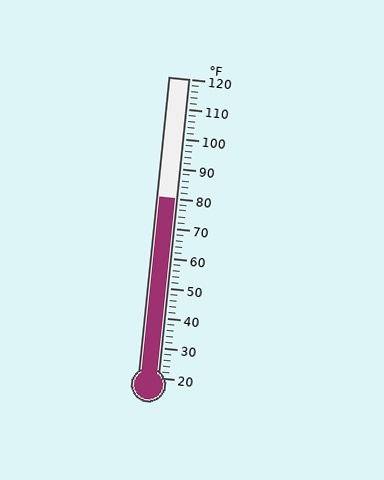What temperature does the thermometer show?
The thermometer shows approximately 80°F.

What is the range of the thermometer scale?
The thermometer scale ranges from 20°F to 120°F.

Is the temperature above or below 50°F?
The temperature is above 50°F.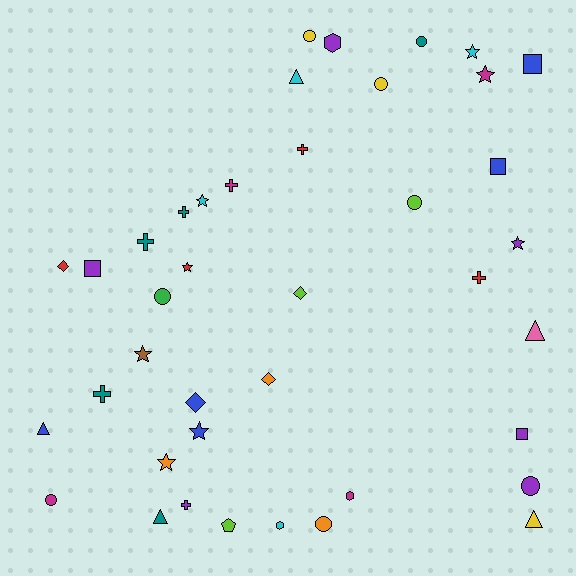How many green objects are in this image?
There is 1 green object.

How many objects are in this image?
There are 40 objects.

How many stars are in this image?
There are 8 stars.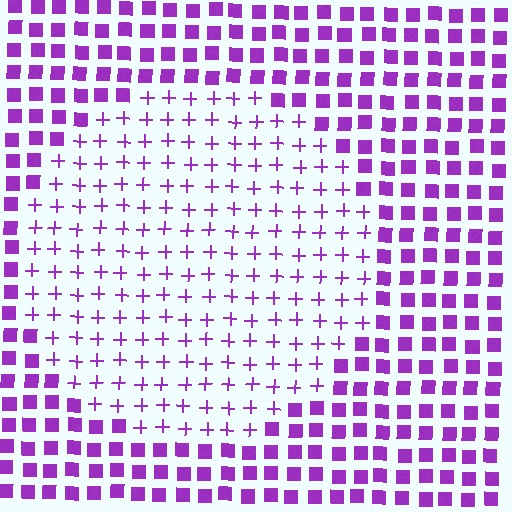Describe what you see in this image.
The image is filled with small purple elements arranged in a uniform grid. A circle-shaped region contains plus signs, while the surrounding area contains squares. The boundary is defined purely by the change in element shape.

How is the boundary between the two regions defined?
The boundary is defined by a change in element shape: plus signs inside vs. squares outside. All elements share the same color and spacing.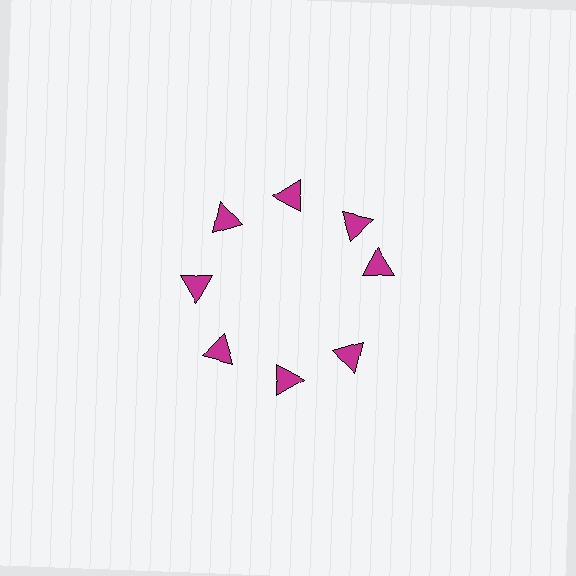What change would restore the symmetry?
The symmetry would be restored by rotating it back into even spacing with its neighbors so that all 8 triangles sit at equal angles and equal distance from the center.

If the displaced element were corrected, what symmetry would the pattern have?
It would have 8-fold rotational symmetry — the pattern would map onto itself every 45 degrees.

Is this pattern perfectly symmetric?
No. The 8 magenta triangles are arranged in a ring, but one element near the 3 o'clock position is rotated out of alignment along the ring, breaking the 8-fold rotational symmetry.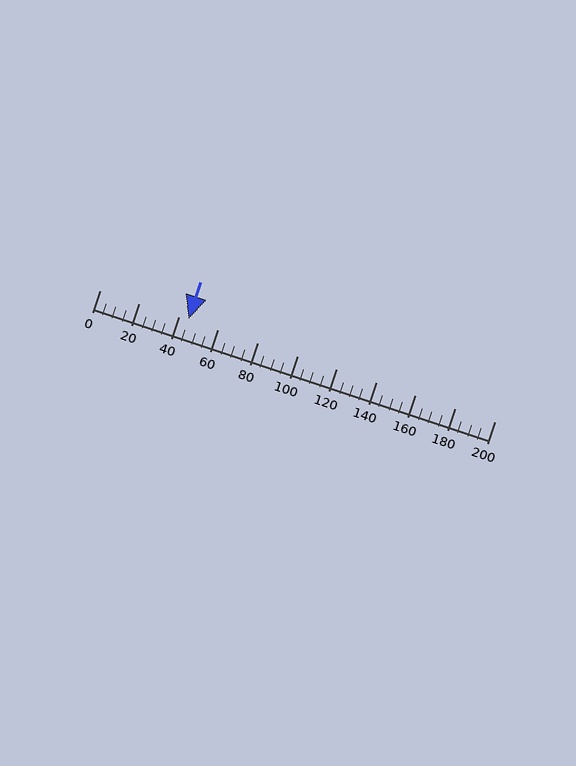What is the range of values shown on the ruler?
The ruler shows values from 0 to 200.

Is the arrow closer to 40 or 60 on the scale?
The arrow is closer to 40.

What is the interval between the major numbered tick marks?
The major tick marks are spaced 20 units apart.